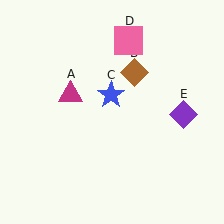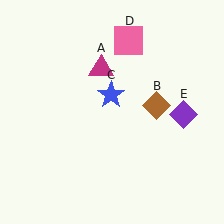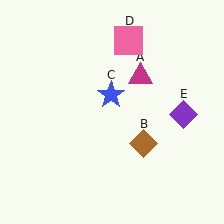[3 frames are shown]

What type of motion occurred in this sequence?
The magenta triangle (object A), brown diamond (object B) rotated clockwise around the center of the scene.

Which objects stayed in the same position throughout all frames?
Blue star (object C) and pink square (object D) and purple diamond (object E) remained stationary.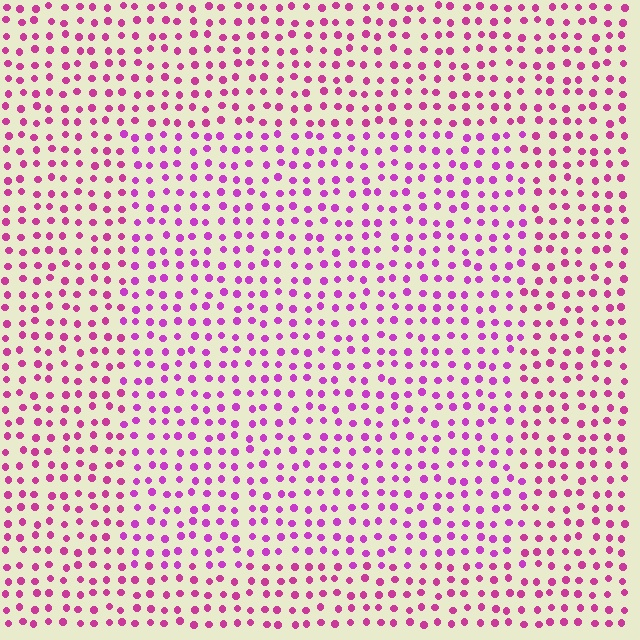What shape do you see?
I see a rectangle.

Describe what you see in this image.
The image is filled with small magenta elements in a uniform arrangement. A rectangle-shaped region is visible where the elements are tinted to a slightly different hue, forming a subtle color boundary.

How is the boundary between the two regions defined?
The boundary is defined purely by a slight shift in hue (about 21 degrees). Spacing, size, and orientation are identical on both sides.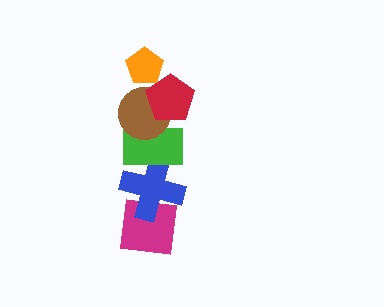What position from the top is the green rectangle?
The green rectangle is 4th from the top.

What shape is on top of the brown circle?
The red pentagon is on top of the brown circle.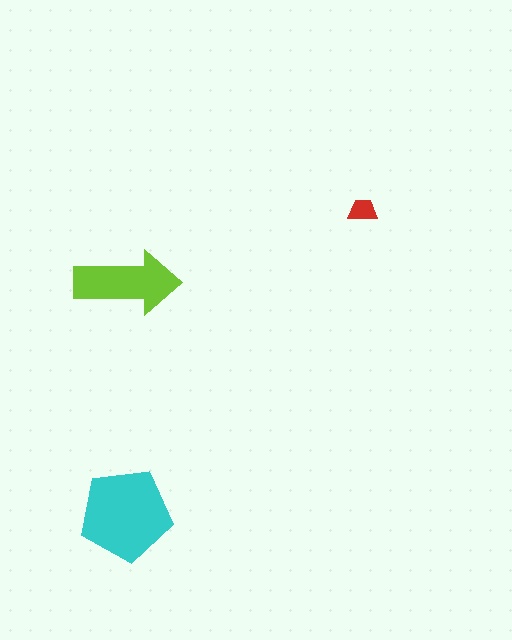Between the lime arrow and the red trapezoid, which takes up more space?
The lime arrow.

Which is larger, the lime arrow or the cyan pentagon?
The cyan pentagon.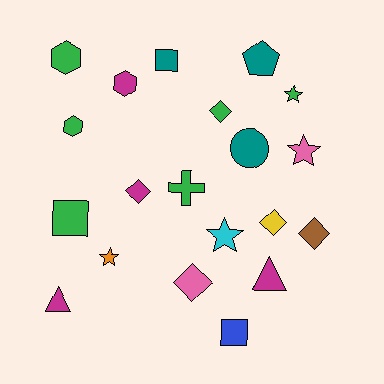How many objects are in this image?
There are 20 objects.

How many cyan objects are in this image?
There is 1 cyan object.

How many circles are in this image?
There is 1 circle.